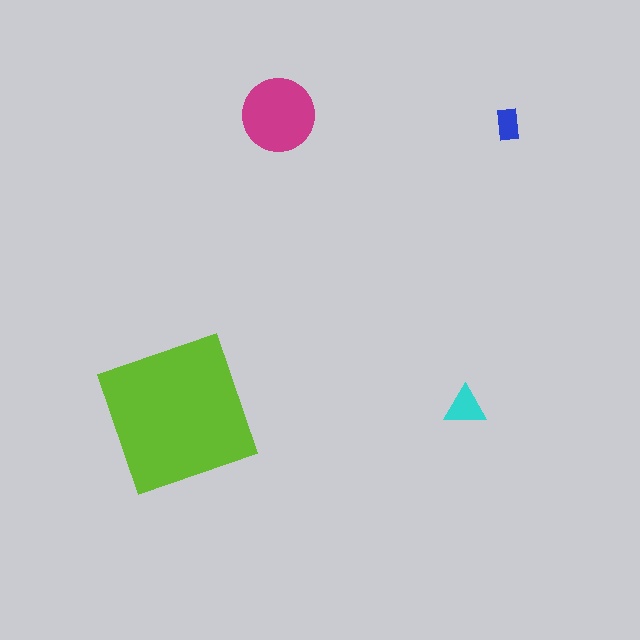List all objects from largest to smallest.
The lime square, the magenta circle, the cyan triangle, the blue rectangle.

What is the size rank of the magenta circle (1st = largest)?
2nd.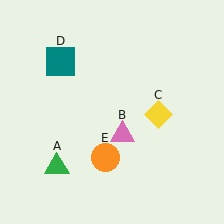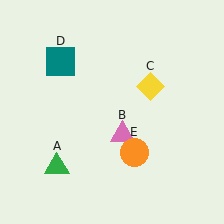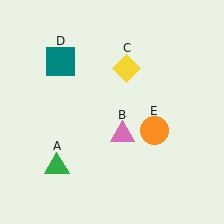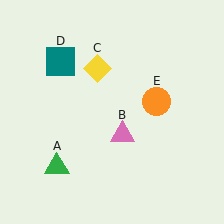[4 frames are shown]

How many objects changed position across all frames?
2 objects changed position: yellow diamond (object C), orange circle (object E).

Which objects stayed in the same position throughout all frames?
Green triangle (object A) and pink triangle (object B) and teal square (object D) remained stationary.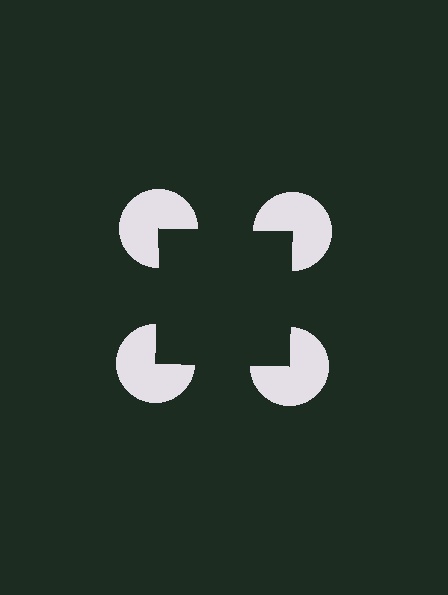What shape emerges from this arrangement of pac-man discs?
An illusory square — its edges are inferred from the aligned wedge cuts in the pac-man discs, not physically drawn.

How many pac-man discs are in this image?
There are 4 — one at each vertex of the illusory square.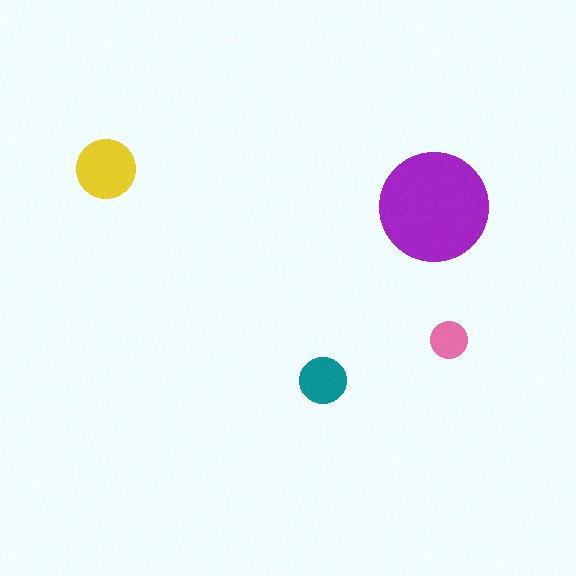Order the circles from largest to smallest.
the purple one, the yellow one, the teal one, the pink one.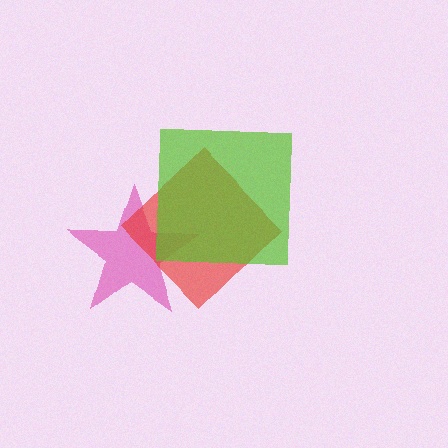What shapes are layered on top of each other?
The layered shapes are: a pink star, a red diamond, a lime square.